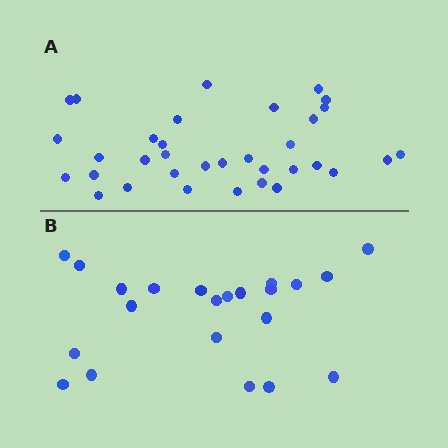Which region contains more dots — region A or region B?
Region A (the top region) has more dots.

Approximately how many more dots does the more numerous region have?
Region A has roughly 12 or so more dots than region B.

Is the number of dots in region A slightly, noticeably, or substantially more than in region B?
Region A has substantially more. The ratio is roughly 1.5 to 1.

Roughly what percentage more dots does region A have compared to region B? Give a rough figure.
About 55% more.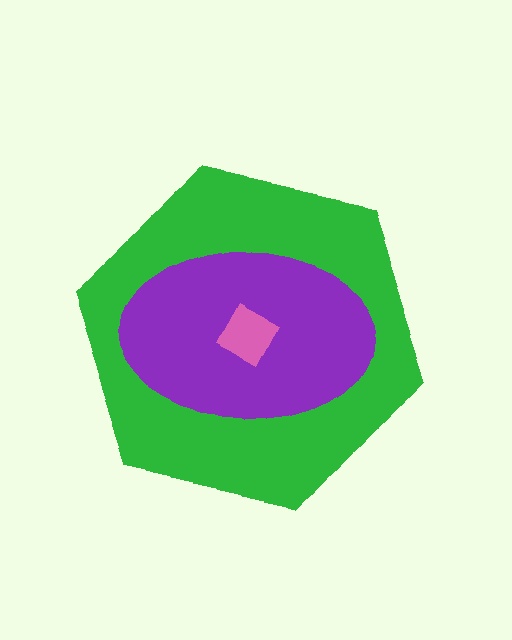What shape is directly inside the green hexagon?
The purple ellipse.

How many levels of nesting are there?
3.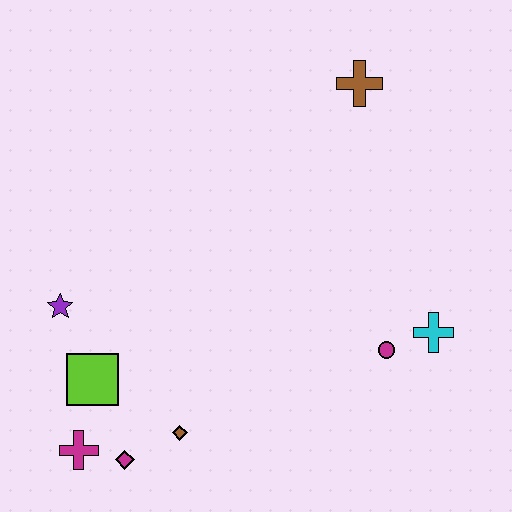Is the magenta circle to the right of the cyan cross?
No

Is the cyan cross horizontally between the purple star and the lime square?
No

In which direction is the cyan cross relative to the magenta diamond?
The cyan cross is to the right of the magenta diamond.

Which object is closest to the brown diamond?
The magenta diamond is closest to the brown diamond.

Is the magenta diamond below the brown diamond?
Yes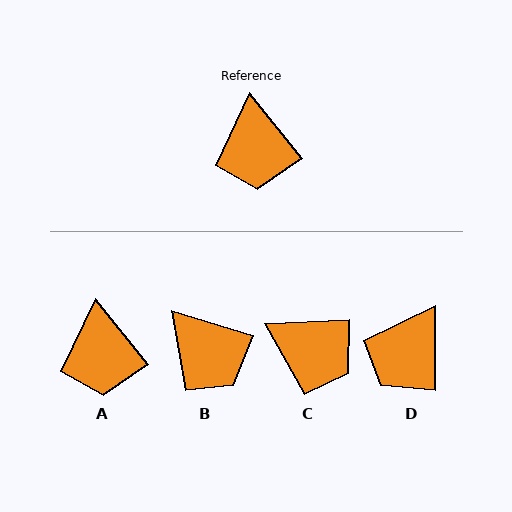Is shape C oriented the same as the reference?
No, it is off by about 54 degrees.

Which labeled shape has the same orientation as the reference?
A.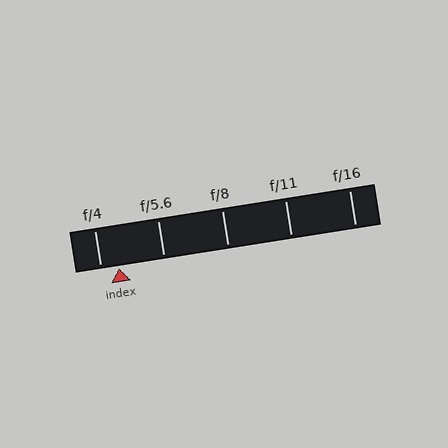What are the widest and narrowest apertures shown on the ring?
The widest aperture shown is f/4 and the narrowest is f/16.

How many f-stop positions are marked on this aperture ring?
There are 5 f-stop positions marked.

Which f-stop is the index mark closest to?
The index mark is closest to f/4.